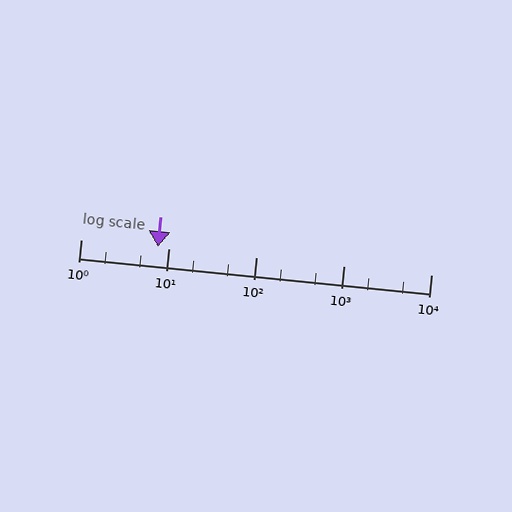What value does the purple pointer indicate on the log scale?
The pointer indicates approximately 7.6.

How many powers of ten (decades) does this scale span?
The scale spans 4 decades, from 1 to 10000.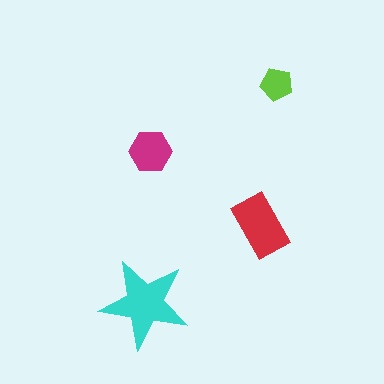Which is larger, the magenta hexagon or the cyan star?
The cyan star.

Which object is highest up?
The lime pentagon is topmost.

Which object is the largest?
The cyan star.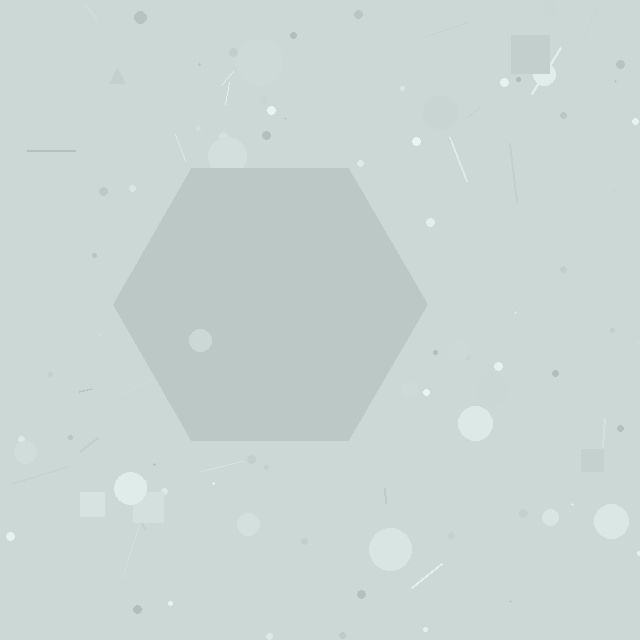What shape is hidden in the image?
A hexagon is hidden in the image.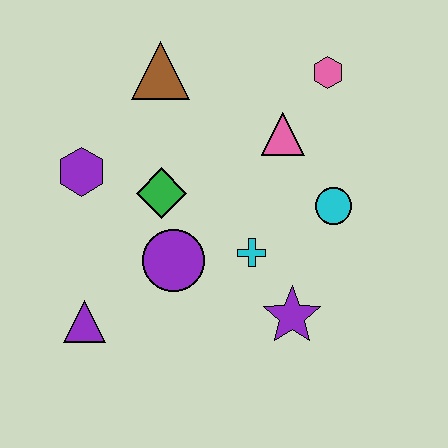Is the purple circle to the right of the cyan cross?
No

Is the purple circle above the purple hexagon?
No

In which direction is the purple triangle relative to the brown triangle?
The purple triangle is below the brown triangle.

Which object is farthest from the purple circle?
The pink hexagon is farthest from the purple circle.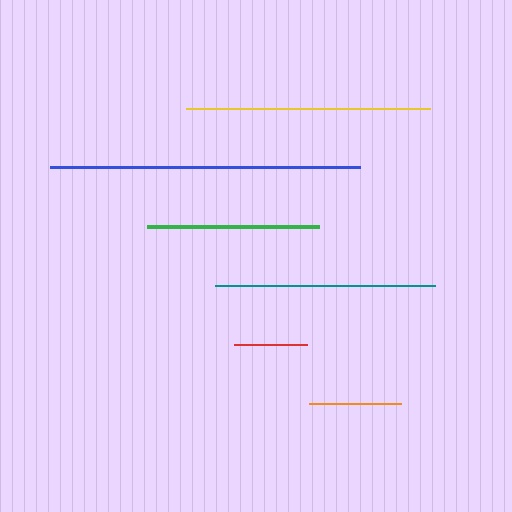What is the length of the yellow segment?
The yellow segment is approximately 245 pixels long.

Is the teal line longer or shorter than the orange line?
The teal line is longer than the orange line.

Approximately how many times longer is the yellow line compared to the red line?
The yellow line is approximately 3.3 times the length of the red line.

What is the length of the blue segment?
The blue segment is approximately 310 pixels long.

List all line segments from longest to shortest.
From longest to shortest: blue, yellow, teal, green, orange, red.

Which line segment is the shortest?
The red line is the shortest at approximately 74 pixels.